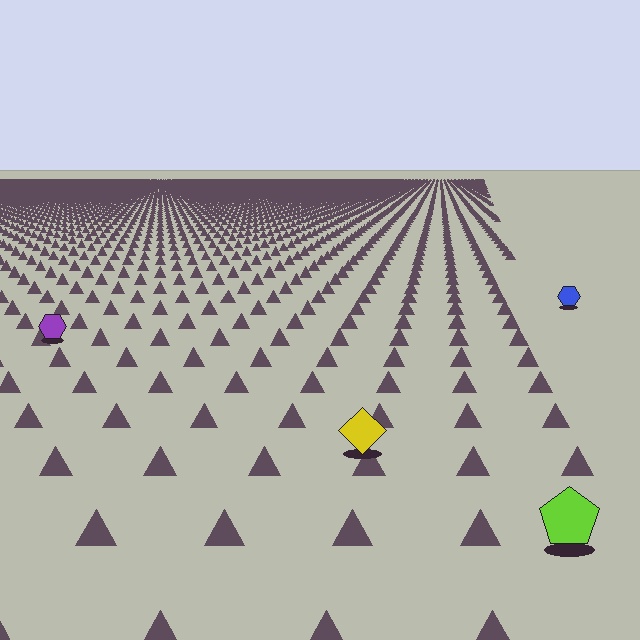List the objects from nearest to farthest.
From nearest to farthest: the lime pentagon, the yellow diamond, the purple hexagon, the blue hexagon.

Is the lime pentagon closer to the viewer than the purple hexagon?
Yes. The lime pentagon is closer — you can tell from the texture gradient: the ground texture is coarser near it.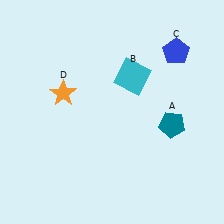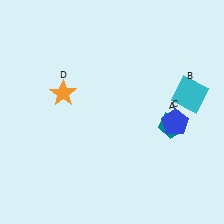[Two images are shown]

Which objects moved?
The objects that moved are: the cyan square (B), the blue pentagon (C).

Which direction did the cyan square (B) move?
The cyan square (B) moved right.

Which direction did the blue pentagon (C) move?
The blue pentagon (C) moved down.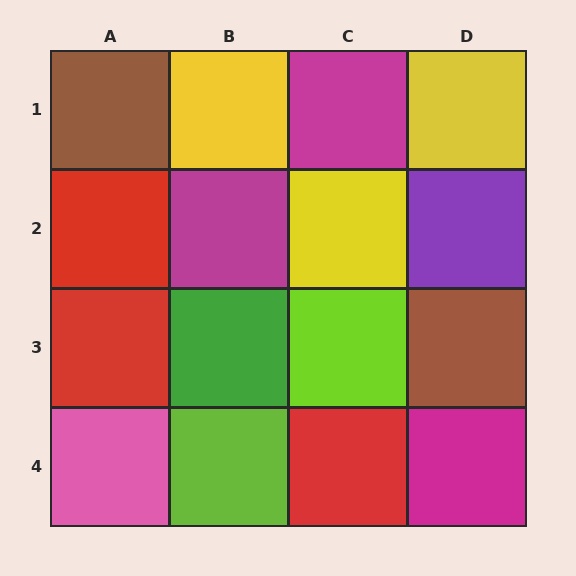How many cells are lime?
2 cells are lime.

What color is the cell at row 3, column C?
Lime.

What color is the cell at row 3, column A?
Red.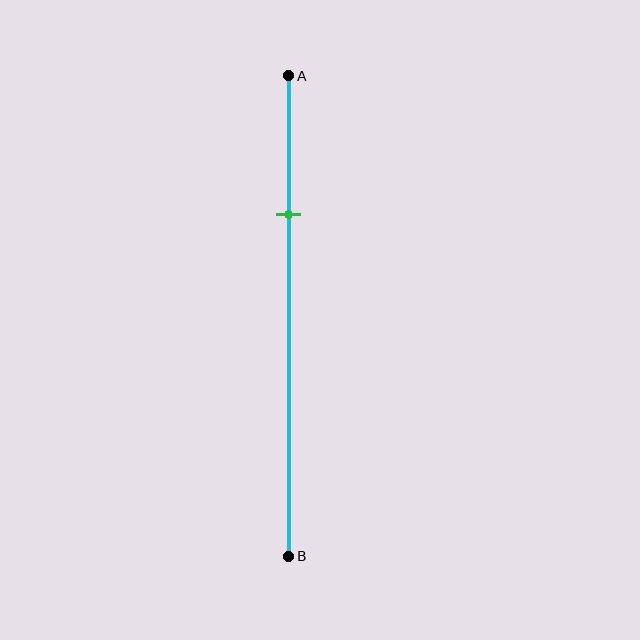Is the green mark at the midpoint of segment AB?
No, the mark is at about 30% from A, not at the 50% midpoint.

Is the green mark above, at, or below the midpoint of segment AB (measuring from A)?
The green mark is above the midpoint of segment AB.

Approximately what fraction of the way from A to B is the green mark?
The green mark is approximately 30% of the way from A to B.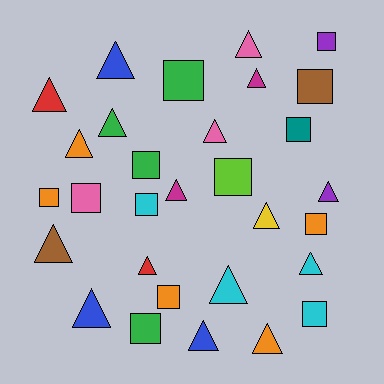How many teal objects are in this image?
There is 1 teal object.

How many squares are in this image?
There are 13 squares.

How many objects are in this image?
There are 30 objects.